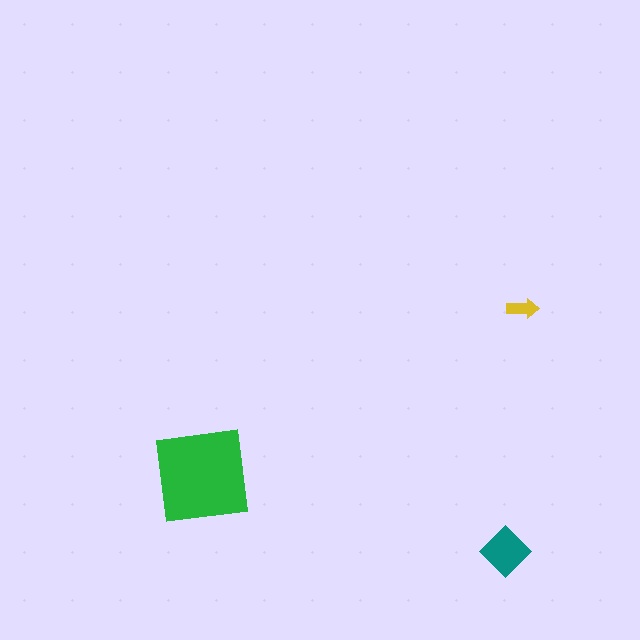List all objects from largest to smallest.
The green square, the teal diamond, the yellow arrow.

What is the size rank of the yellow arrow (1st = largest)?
3rd.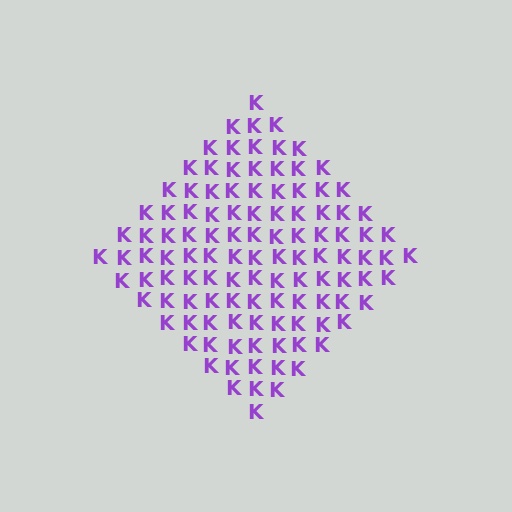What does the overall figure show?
The overall figure shows a diamond.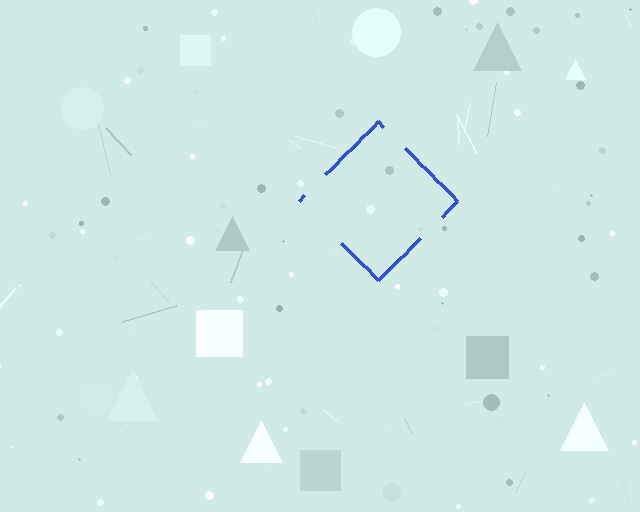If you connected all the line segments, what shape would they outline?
They would outline a diamond.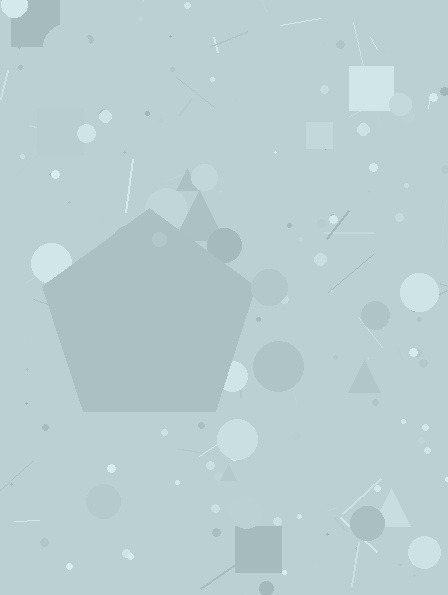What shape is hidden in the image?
A pentagon is hidden in the image.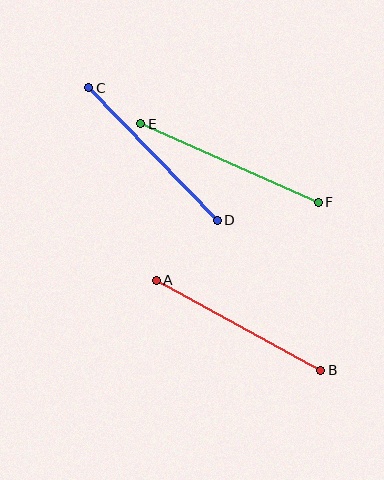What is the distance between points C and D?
The distance is approximately 185 pixels.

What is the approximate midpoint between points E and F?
The midpoint is at approximately (229, 163) pixels.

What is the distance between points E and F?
The distance is approximately 194 pixels.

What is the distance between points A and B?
The distance is approximately 187 pixels.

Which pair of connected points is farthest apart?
Points E and F are farthest apart.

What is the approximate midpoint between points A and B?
The midpoint is at approximately (239, 325) pixels.